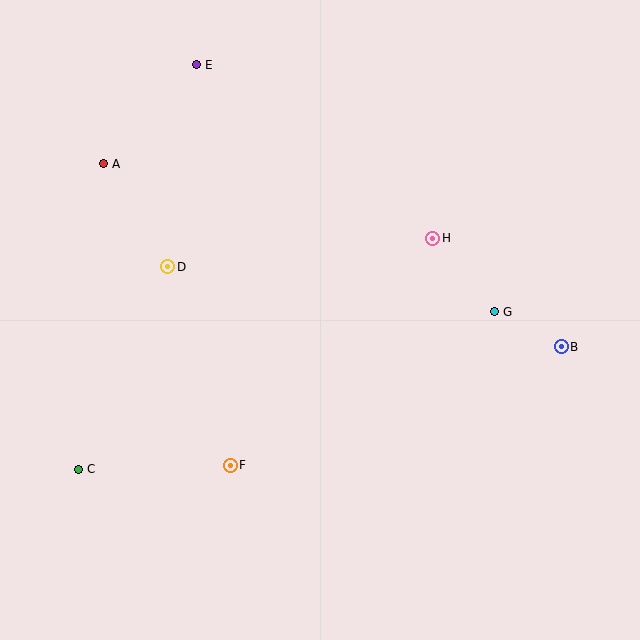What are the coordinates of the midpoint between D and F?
The midpoint between D and F is at (199, 366).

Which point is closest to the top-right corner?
Point H is closest to the top-right corner.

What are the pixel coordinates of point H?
Point H is at (433, 238).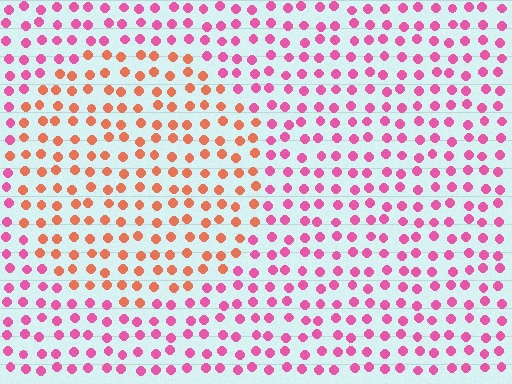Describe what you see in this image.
The image is filled with small pink elements in a uniform arrangement. A circle-shaped region is visible where the elements are tinted to a slightly different hue, forming a subtle color boundary.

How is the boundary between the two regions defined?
The boundary is defined purely by a slight shift in hue (about 46 degrees). Spacing, size, and orientation are identical on both sides.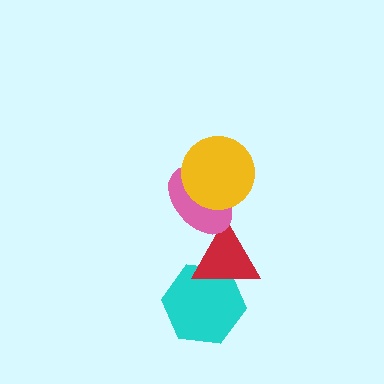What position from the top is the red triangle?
The red triangle is 3rd from the top.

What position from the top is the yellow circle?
The yellow circle is 1st from the top.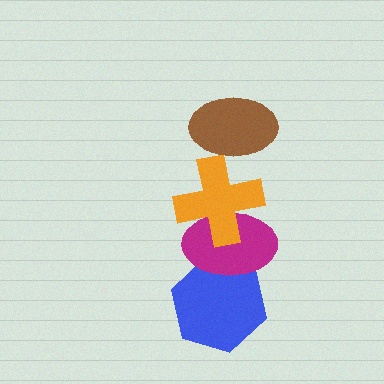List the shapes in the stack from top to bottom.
From top to bottom: the brown ellipse, the orange cross, the magenta ellipse, the blue hexagon.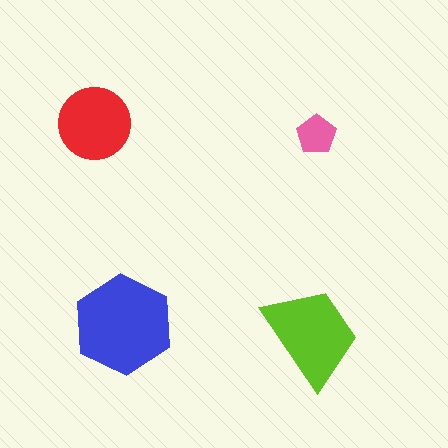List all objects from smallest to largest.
The pink pentagon, the red circle, the lime trapezoid, the blue hexagon.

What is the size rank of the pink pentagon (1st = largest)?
4th.